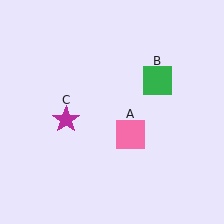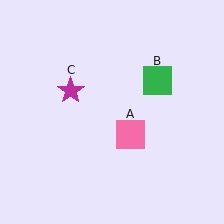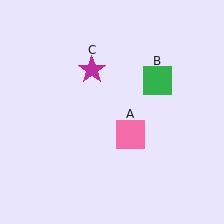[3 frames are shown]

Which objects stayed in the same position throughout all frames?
Pink square (object A) and green square (object B) remained stationary.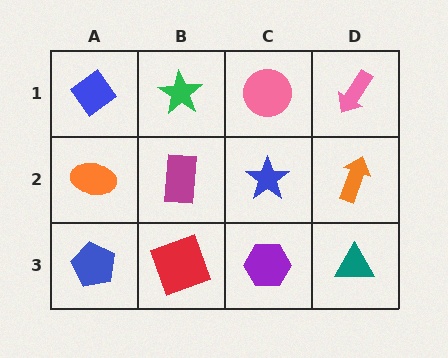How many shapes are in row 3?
4 shapes.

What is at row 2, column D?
An orange arrow.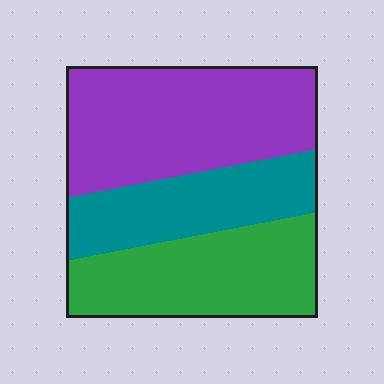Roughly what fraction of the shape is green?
Green covers about 30% of the shape.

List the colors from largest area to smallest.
From largest to smallest: purple, green, teal.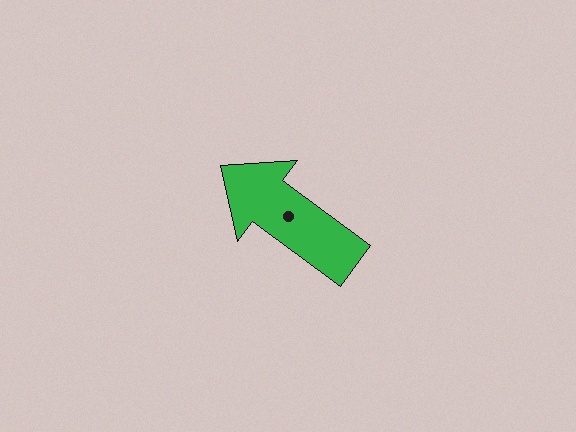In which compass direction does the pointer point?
Northwest.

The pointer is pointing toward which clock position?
Roughly 10 o'clock.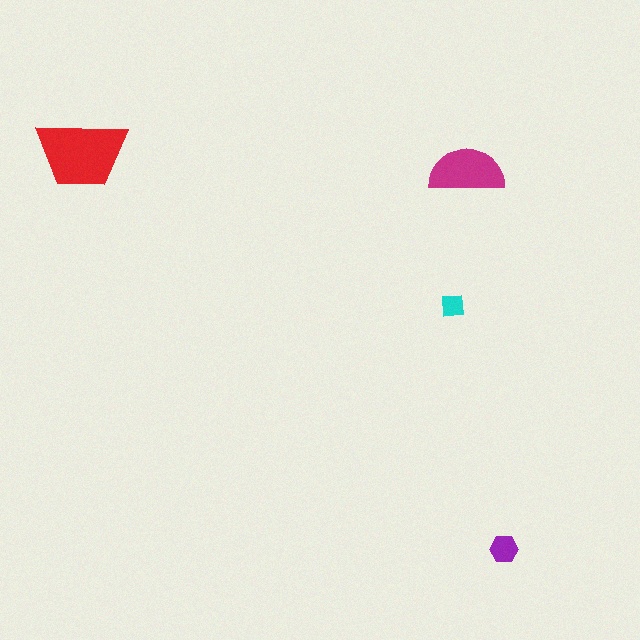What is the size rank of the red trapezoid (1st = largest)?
1st.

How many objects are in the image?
There are 4 objects in the image.